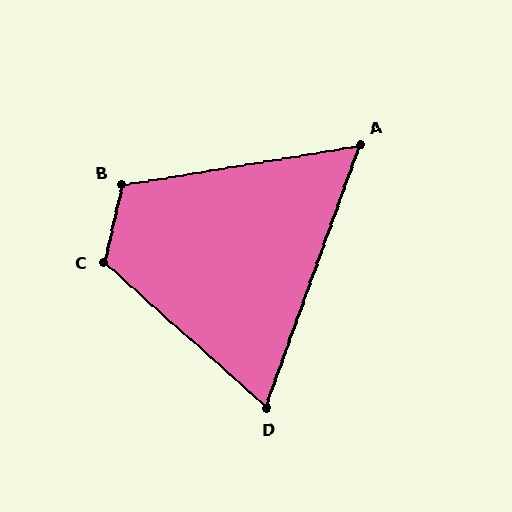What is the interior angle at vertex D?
Approximately 68 degrees (acute).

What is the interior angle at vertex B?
Approximately 112 degrees (obtuse).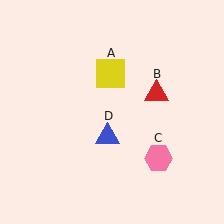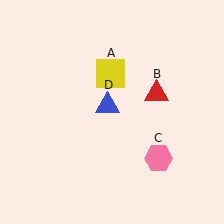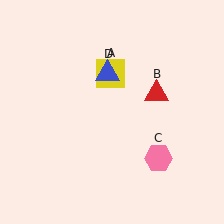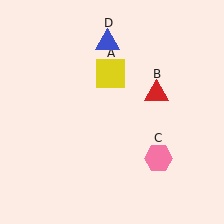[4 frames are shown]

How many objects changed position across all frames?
1 object changed position: blue triangle (object D).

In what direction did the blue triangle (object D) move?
The blue triangle (object D) moved up.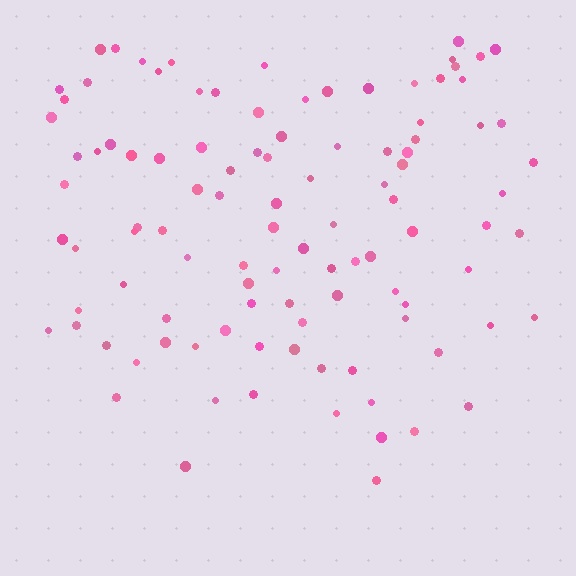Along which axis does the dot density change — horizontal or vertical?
Vertical.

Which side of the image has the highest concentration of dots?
The top.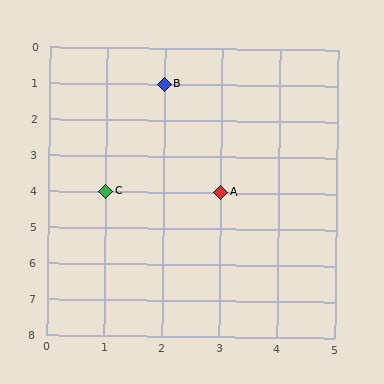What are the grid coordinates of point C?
Point C is at grid coordinates (1, 4).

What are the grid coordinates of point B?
Point B is at grid coordinates (2, 1).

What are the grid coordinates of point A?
Point A is at grid coordinates (3, 4).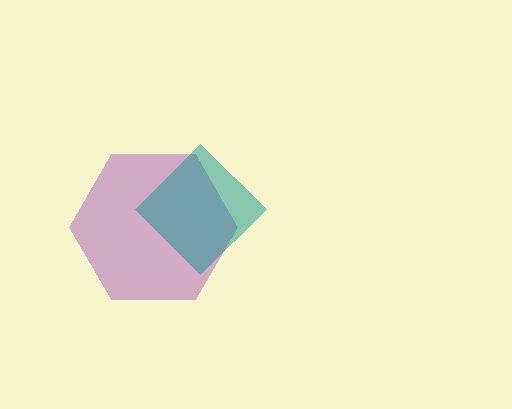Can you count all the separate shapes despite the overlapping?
Yes, there are 2 separate shapes.